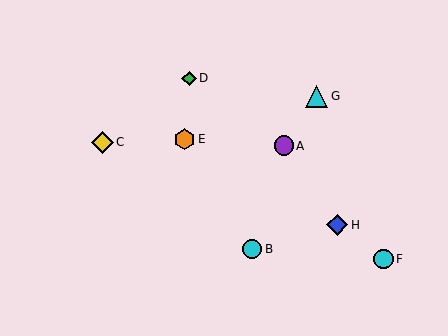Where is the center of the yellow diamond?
The center of the yellow diamond is at (102, 142).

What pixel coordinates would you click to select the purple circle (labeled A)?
Click at (284, 146) to select the purple circle A.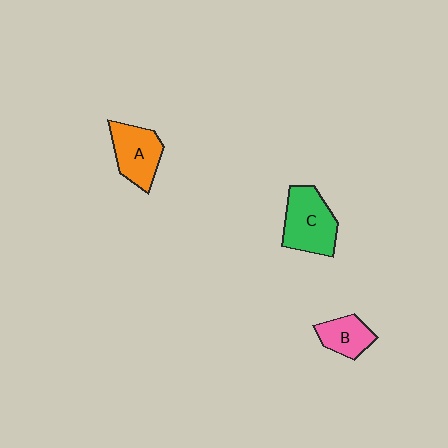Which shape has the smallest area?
Shape B (pink).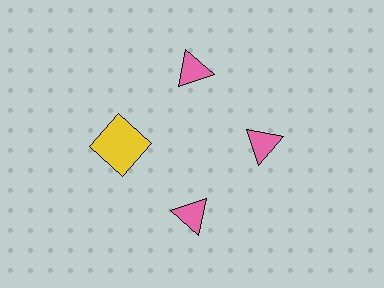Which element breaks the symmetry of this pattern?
The yellow square at roughly the 9 o'clock position breaks the symmetry. All other shapes are pink triangles.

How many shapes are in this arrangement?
There are 4 shapes arranged in a ring pattern.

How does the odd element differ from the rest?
It differs in both color (yellow instead of pink) and shape (square instead of triangle).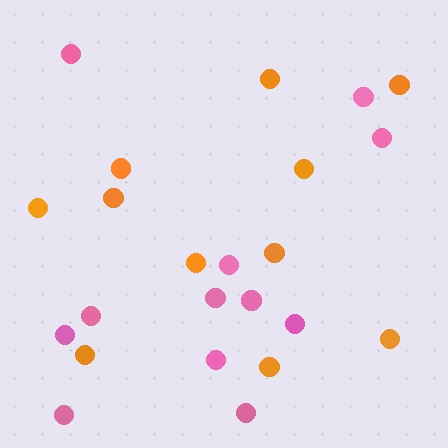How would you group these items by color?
There are 2 groups: one group of orange circles (11) and one group of pink circles (12).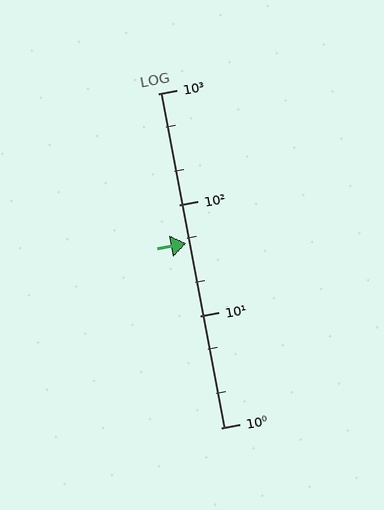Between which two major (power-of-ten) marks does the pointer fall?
The pointer is between 10 and 100.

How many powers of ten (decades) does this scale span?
The scale spans 3 decades, from 1 to 1000.